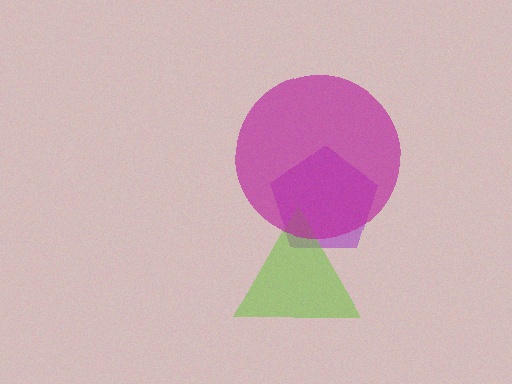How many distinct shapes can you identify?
There are 3 distinct shapes: a purple pentagon, a lime triangle, a magenta circle.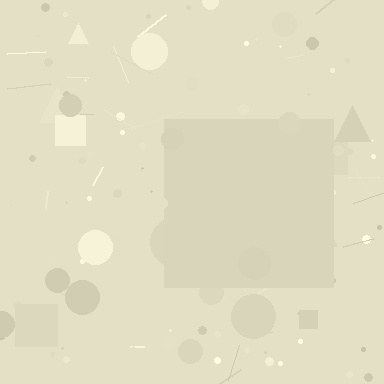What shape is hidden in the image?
A square is hidden in the image.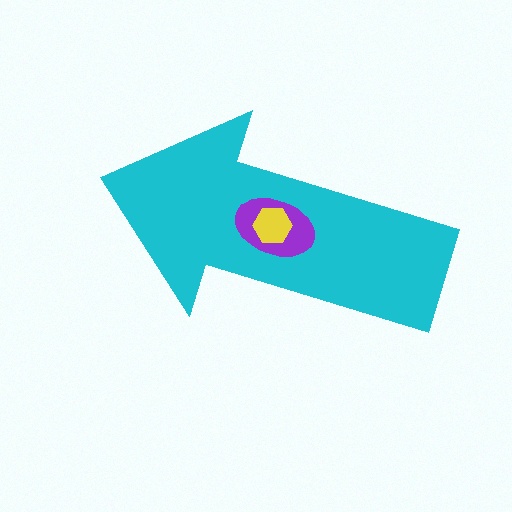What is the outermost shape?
The cyan arrow.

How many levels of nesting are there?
3.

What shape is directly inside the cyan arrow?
The purple ellipse.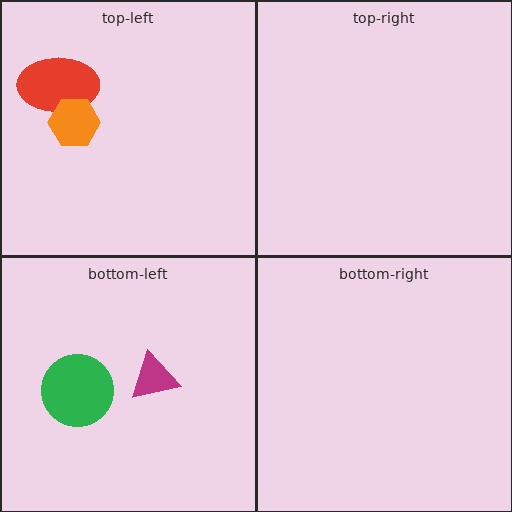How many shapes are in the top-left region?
2.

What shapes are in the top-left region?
The red ellipse, the orange hexagon.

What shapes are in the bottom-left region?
The green circle, the magenta triangle.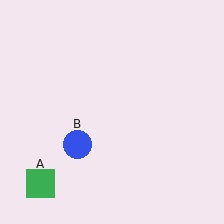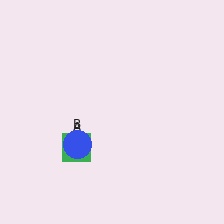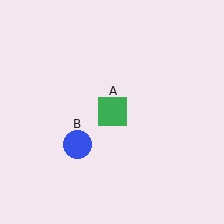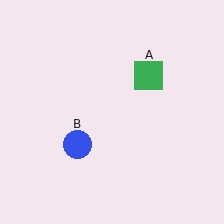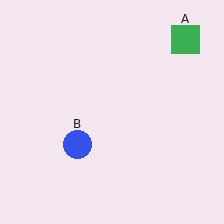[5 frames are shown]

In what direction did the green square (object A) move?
The green square (object A) moved up and to the right.